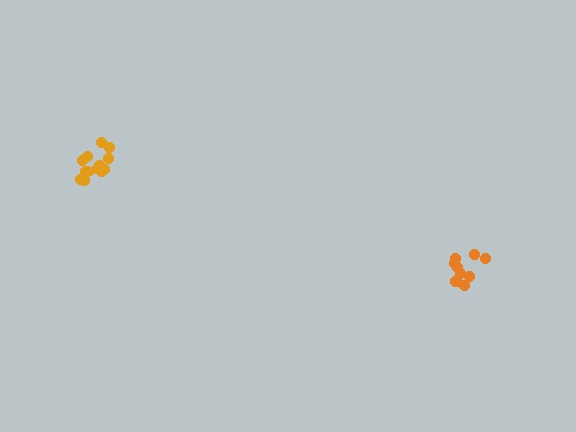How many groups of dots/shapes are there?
There are 2 groups.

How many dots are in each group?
Group 1: 13 dots, Group 2: 10 dots (23 total).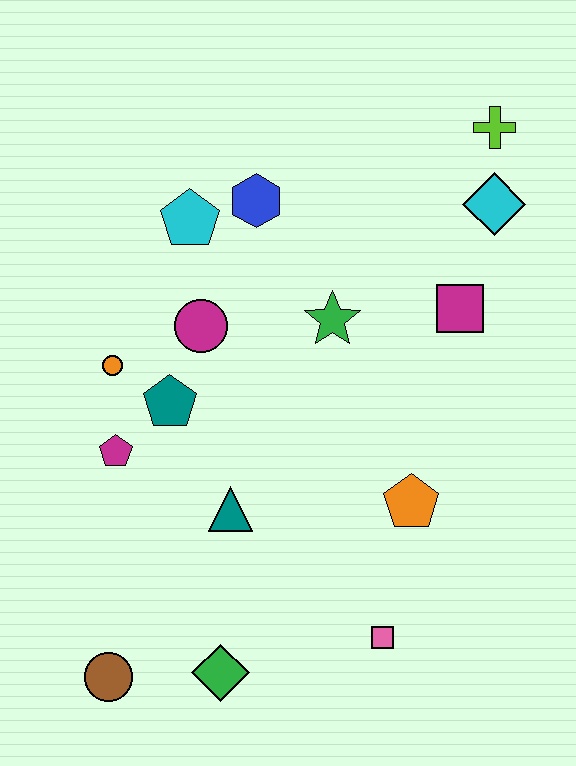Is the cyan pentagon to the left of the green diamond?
Yes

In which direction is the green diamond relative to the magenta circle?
The green diamond is below the magenta circle.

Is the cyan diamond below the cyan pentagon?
No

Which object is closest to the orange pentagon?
The pink square is closest to the orange pentagon.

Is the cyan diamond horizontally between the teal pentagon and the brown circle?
No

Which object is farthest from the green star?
The brown circle is farthest from the green star.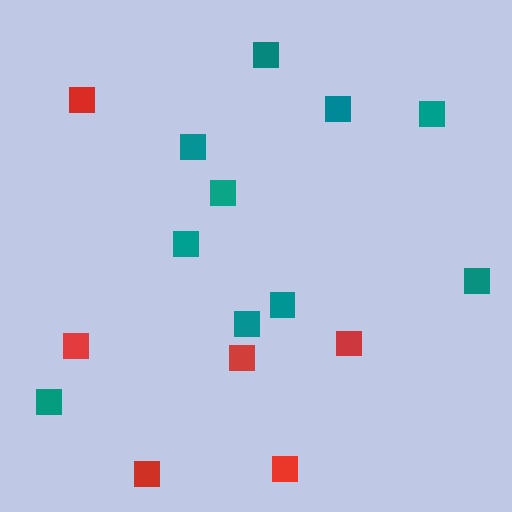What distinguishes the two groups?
There are 2 groups: one group of red squares (6) and one group of teal squares (10).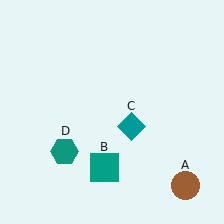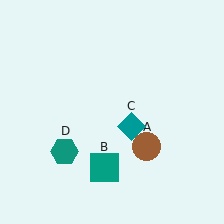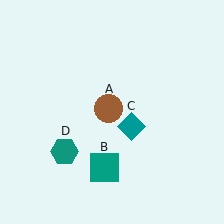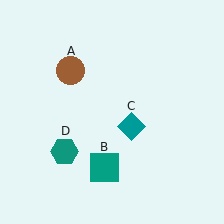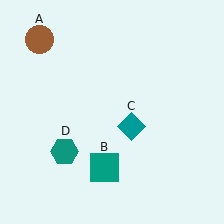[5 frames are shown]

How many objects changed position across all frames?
1 object changed position: brown circle (object A).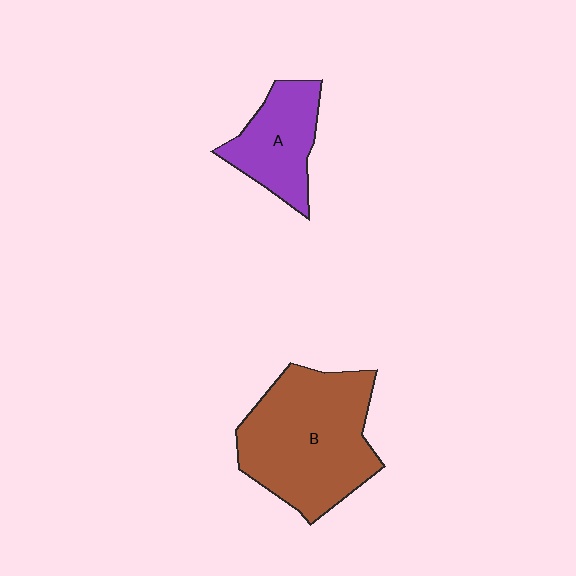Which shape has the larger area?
Shape B (brown).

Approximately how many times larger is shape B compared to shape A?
Approximately 2.0 times.